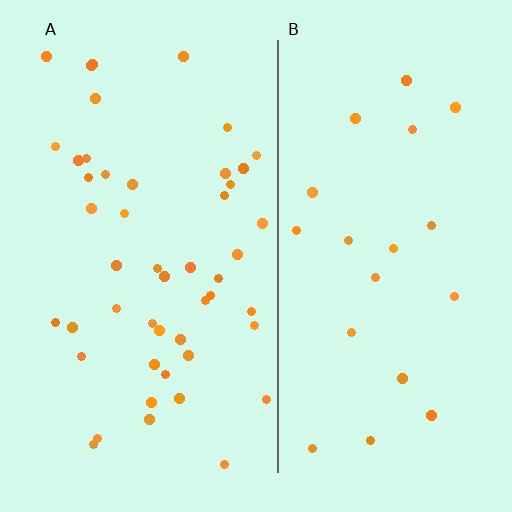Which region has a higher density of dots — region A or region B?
A (the left).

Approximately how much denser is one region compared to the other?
Approximately 2.4× — region A over region B.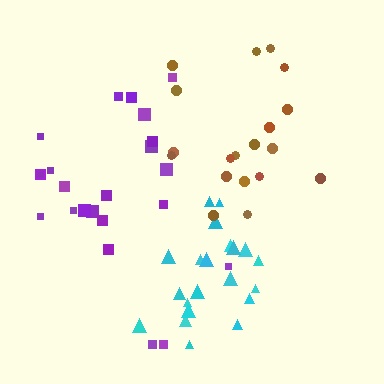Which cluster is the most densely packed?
Cyan.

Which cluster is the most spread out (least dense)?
Purple.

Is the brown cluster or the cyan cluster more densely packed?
Cyan.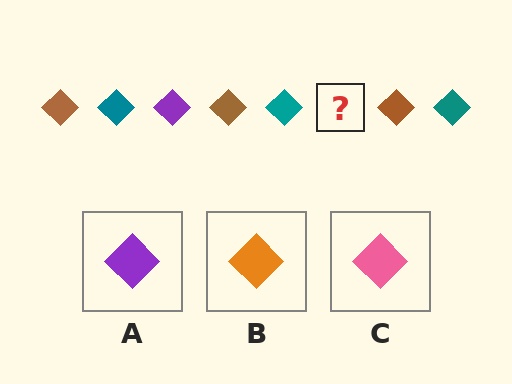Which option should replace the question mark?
Option A.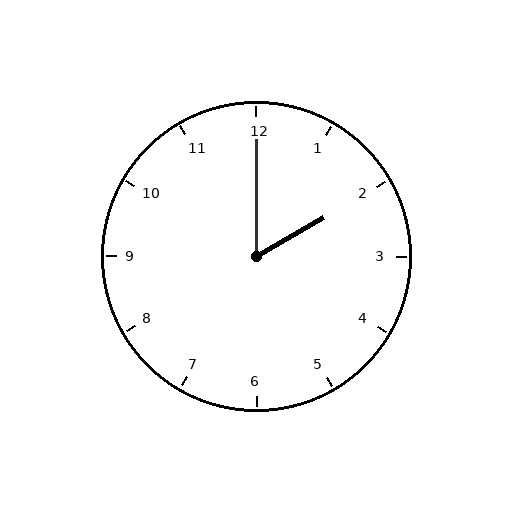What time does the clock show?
2:00.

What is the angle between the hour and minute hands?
Approximately 60 degrees.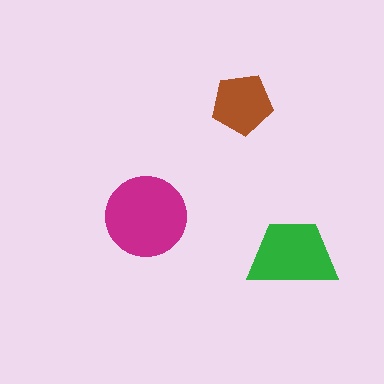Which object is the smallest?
The brown pentagon.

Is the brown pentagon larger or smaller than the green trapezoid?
Smaller.